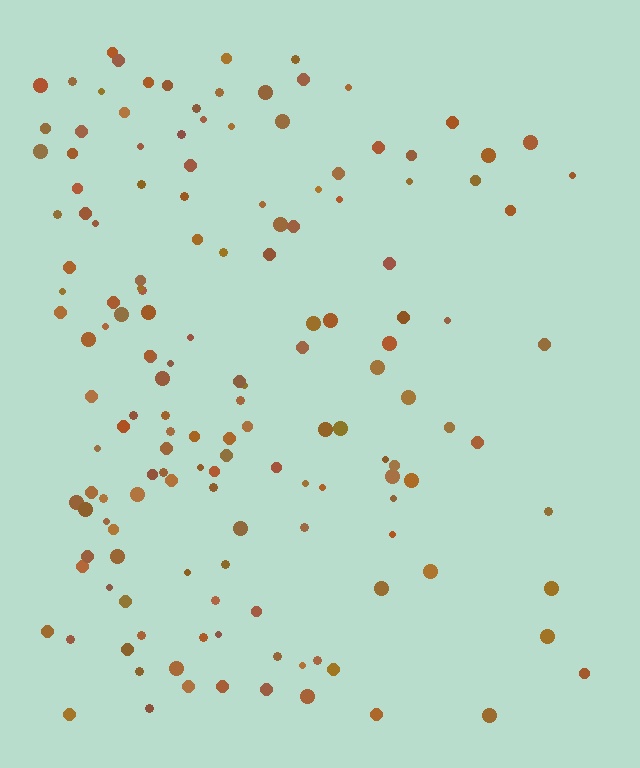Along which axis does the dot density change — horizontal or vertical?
Horizontal.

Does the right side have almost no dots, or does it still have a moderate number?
Still a moderate number, just noticeably fewer than the left.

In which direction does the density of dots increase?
From right to left, with the left side densest.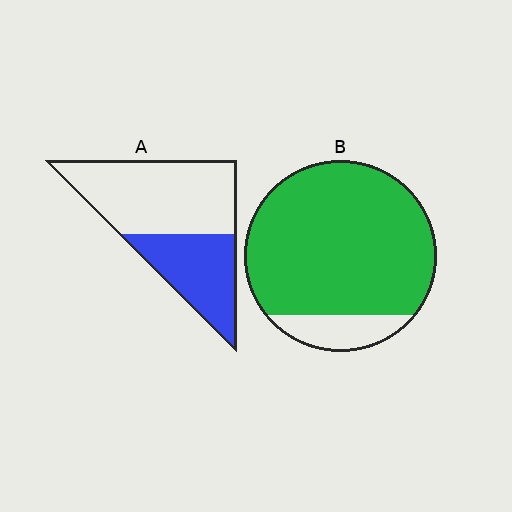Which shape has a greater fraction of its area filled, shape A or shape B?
Shape B.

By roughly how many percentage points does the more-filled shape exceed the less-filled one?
By roughly 50 percentage points (B over A).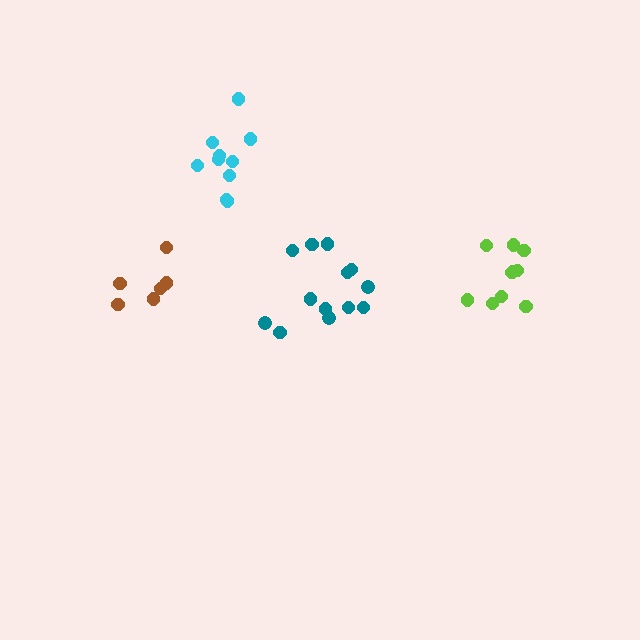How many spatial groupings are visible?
There are 4 spatial groupings.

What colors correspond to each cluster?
The clusters are colored: lime, brown, teal, cyan.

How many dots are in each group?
Group 1: 10 dots, Group 2: 7 dots, Group 3: 13 dots, Group 4: 10 dots (40 total).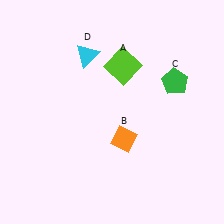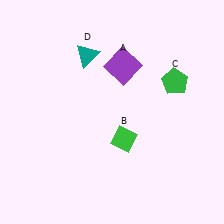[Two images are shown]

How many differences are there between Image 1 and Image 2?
There are 3 differences between the two images.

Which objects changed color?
A changed from lime to purple. B changed from orange to green. D changed from cyan to teal.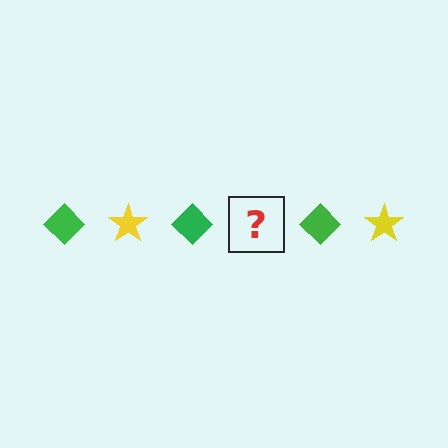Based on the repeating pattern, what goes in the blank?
The blank should be a yellow star.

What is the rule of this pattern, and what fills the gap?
The rule is that the pattern alternates between green diamond and yellow star. The gap should be filled with a yellow star.